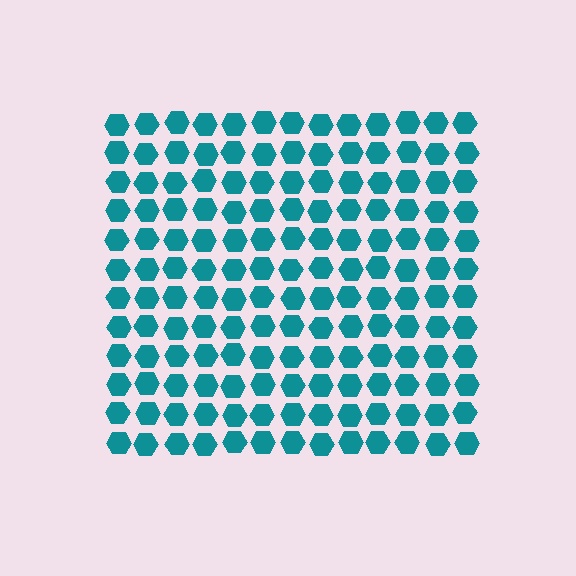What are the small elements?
The small elements are hexagons.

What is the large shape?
The large shape is a square.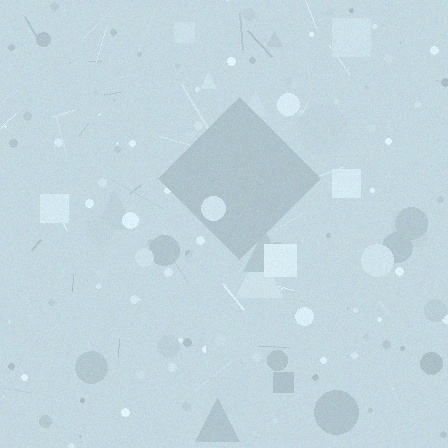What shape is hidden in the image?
A diamond is hidden in the image.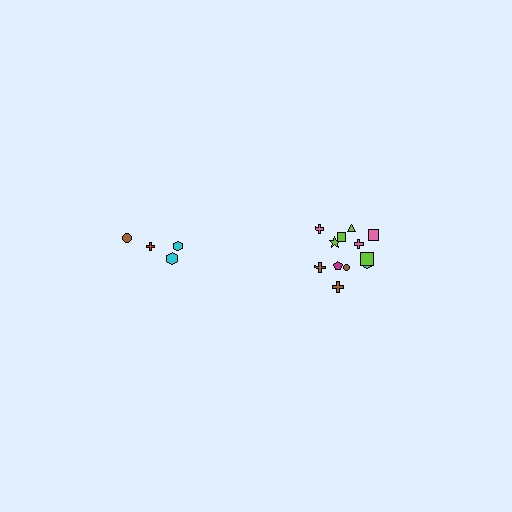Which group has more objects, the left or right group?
The right group.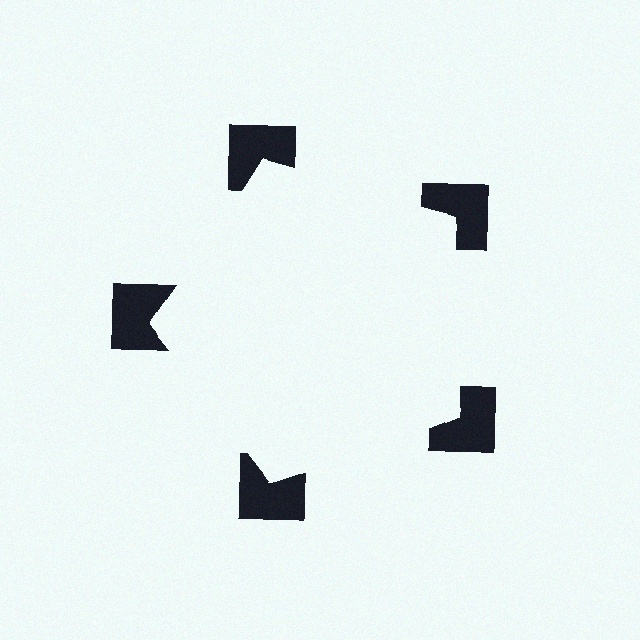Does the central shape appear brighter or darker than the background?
It typically appears slightly brighter than the background, even though no actual brightness change is drawn.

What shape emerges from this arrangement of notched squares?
An illusory pentagon — its edges are inferred from the aligned wedge cuts in the notched squares, not physically drawn.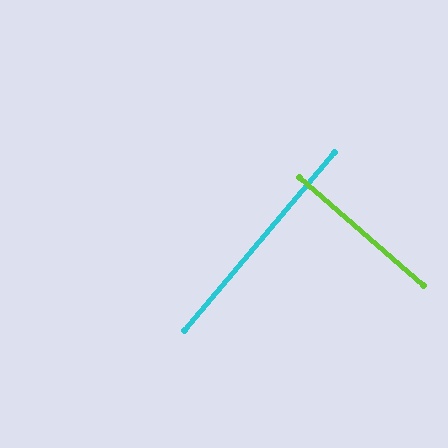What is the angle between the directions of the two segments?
Approximately 89 degrees.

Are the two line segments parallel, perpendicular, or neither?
Perpendicular — they meet at approximately 89°.